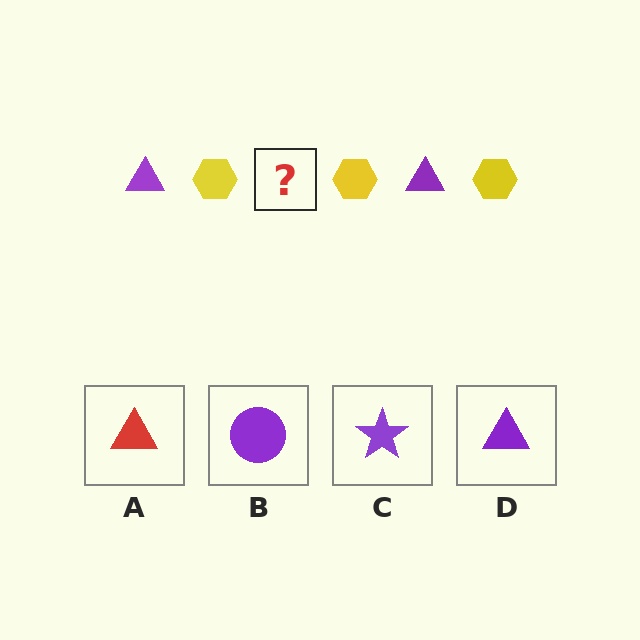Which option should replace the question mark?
Option D.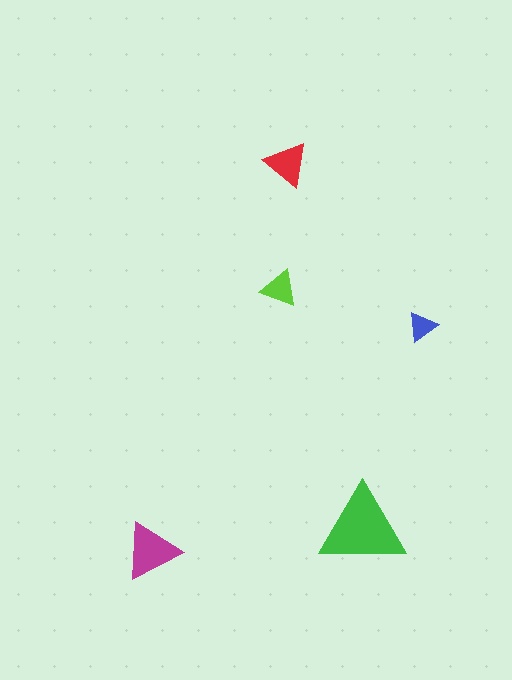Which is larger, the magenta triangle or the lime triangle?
The magenta one.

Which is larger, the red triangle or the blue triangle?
The red one.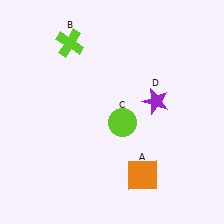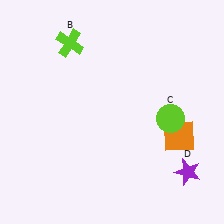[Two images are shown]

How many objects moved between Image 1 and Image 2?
3 objects moved between the two images.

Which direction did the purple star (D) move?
The purple star (D) moved down.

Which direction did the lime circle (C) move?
The lime circle (C) moved right.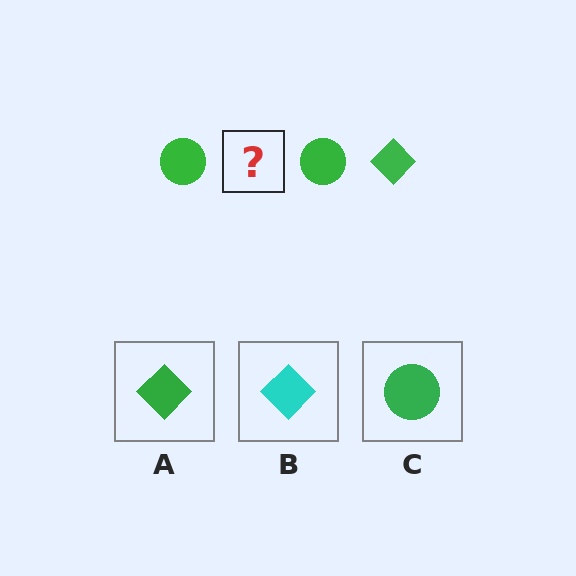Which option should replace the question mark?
Option A.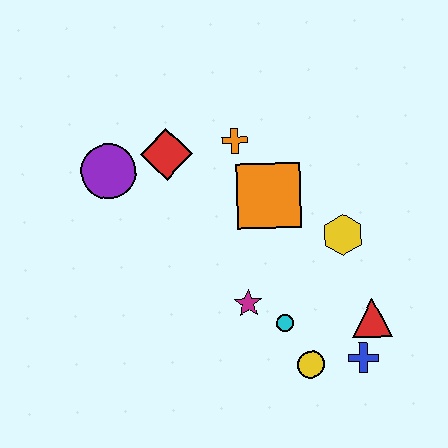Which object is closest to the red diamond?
The purple circle is closest to the red diamond.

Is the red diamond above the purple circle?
Yes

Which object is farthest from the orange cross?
The blue cross is farthest from the orange cross.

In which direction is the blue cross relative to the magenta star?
The blue cross is to the right of the magenta star.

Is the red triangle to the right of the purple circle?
Yes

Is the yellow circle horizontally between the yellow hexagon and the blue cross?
No